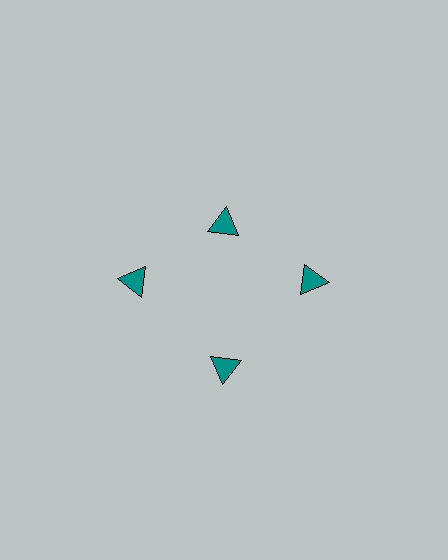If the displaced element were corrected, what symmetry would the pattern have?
It would have 4-fold rotational symmetry — the pattern would map onto itself every 90 degrees.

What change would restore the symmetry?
The symmetry would be restored by moving it outward, back onto the ring so that all 4 triangles sit at equal angles and equal distance from the center.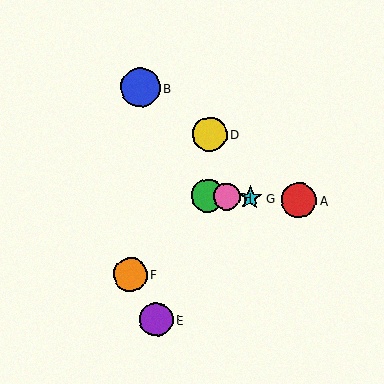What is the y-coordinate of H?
Object H is at y≈197.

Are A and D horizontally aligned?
No, A is at y≈200 and D is at y≈134.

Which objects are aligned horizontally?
Objects A, C, G, H are aligned horizontally.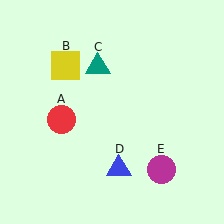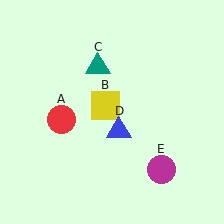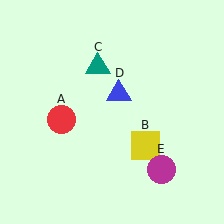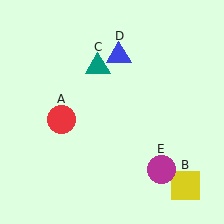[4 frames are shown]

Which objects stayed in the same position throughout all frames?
Red circle (object A) and teal triangle (object C) and magenta circle (object E) remained stationary.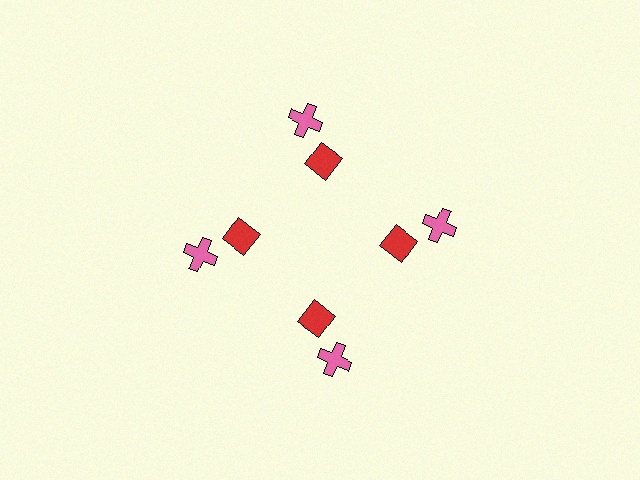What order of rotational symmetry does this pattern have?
This pattern has 4-fold rotational symmetry.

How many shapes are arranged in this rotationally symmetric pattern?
There are 8 shapes, arranged in 4 groups of 2.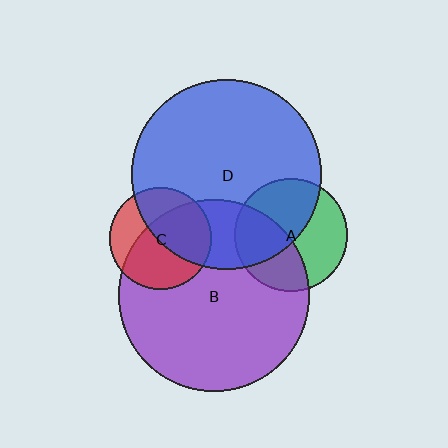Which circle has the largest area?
Circle B (purple).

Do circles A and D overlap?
Yes.